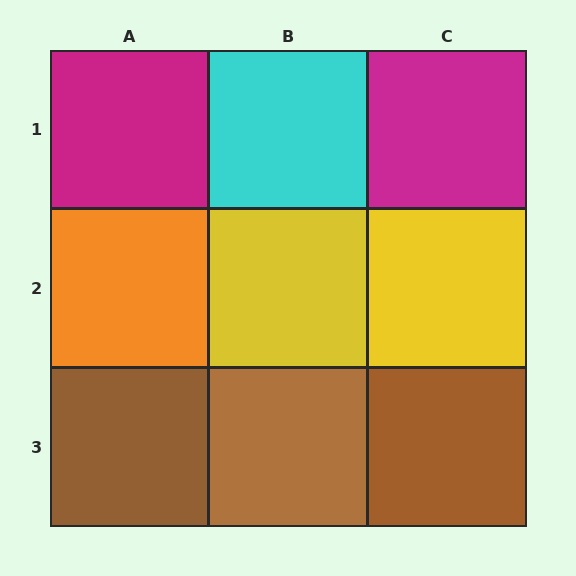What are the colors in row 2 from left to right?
Orange, yellow, yellow.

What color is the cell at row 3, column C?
Brown.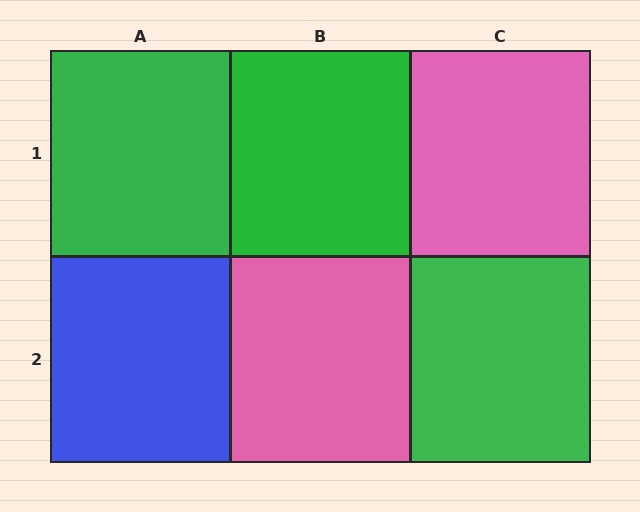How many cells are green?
3 cells are green.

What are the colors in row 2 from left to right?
Blue, pink, green.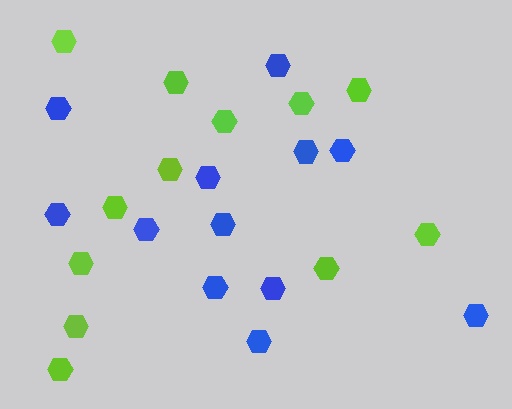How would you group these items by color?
There are 2 groups: one group of blue hexagons (12) and one group of lime hexagons (12).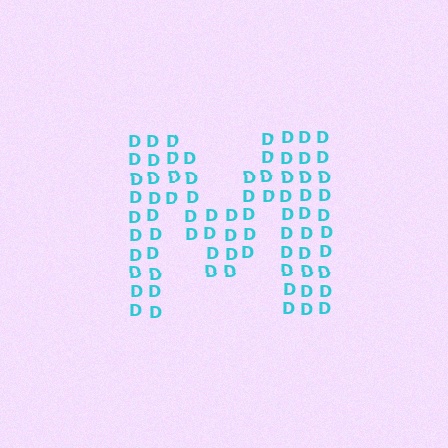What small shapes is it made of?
It is made of small letter D's.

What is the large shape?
The large shape is the letter M.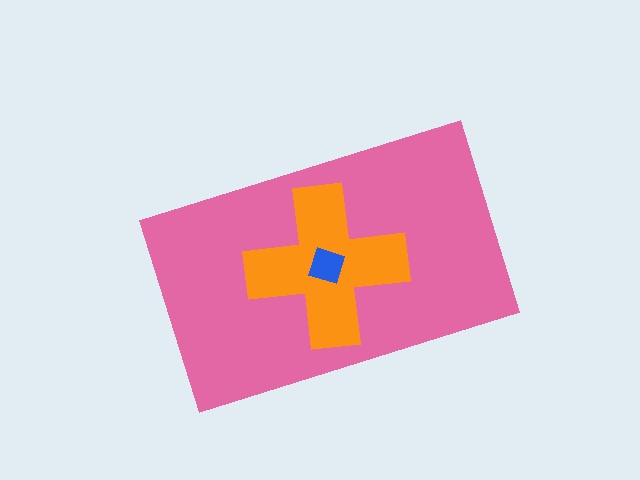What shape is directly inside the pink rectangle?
The orange cross.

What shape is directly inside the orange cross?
The blue square.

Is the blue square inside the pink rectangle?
Yes.